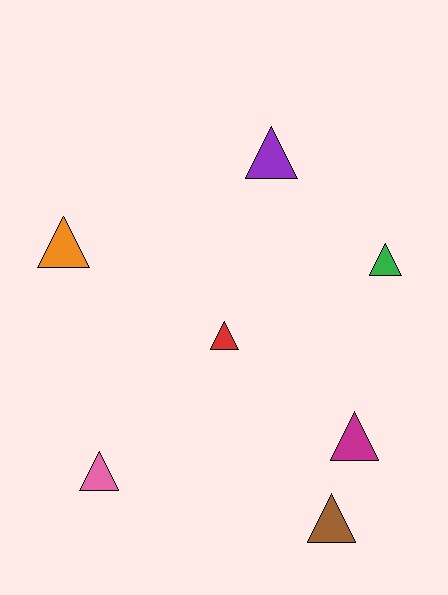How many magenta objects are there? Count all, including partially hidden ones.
There is 1 magenta object.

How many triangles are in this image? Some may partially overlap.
There are 7 triangles.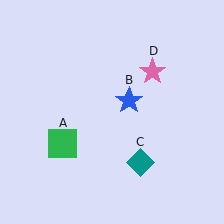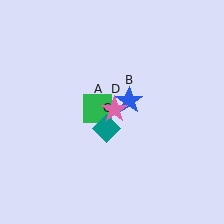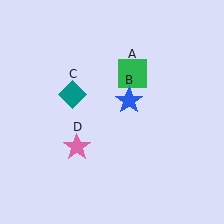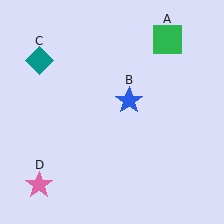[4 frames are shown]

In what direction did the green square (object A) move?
The green square (object A) moved up and to the right.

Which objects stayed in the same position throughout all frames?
Blue star (object B) remained stationary.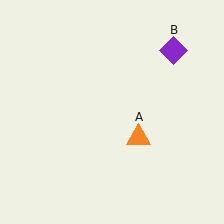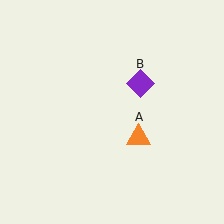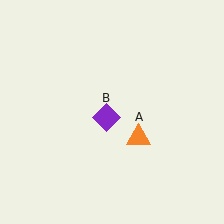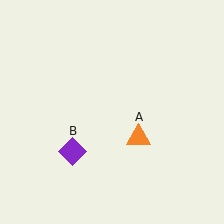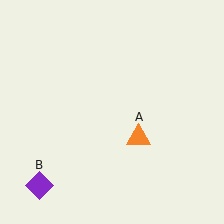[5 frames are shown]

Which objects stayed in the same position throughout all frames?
Orange triangle (object A) remained stationary.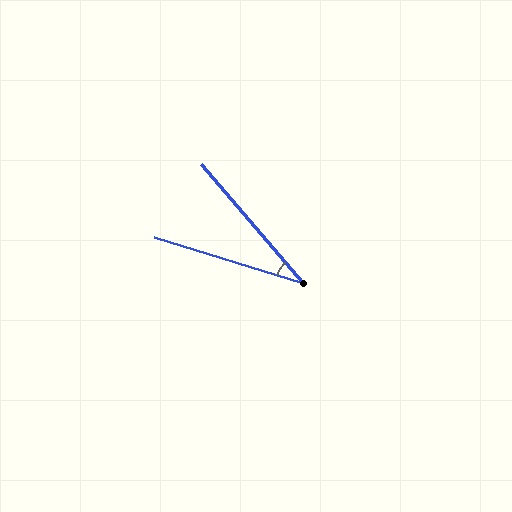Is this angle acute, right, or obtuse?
It is acute.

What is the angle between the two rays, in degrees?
Approximately 32 degrees.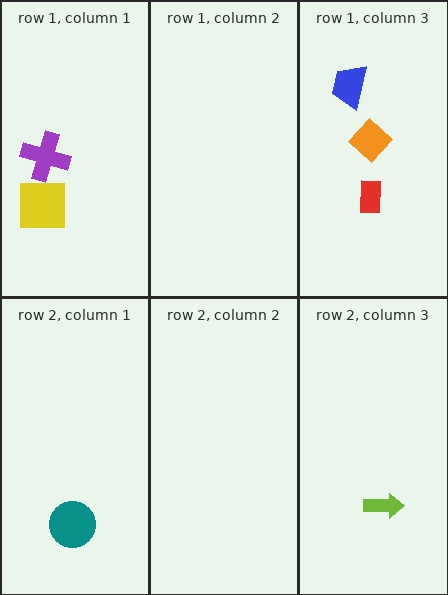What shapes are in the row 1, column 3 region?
The blue trapezoid, the orange diamond, the red rectangle.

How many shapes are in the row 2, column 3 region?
1.